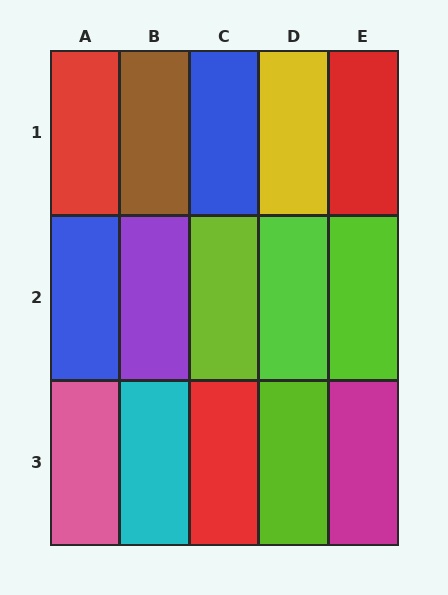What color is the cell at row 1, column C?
Blue.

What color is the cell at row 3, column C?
Red.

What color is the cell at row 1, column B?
Brown.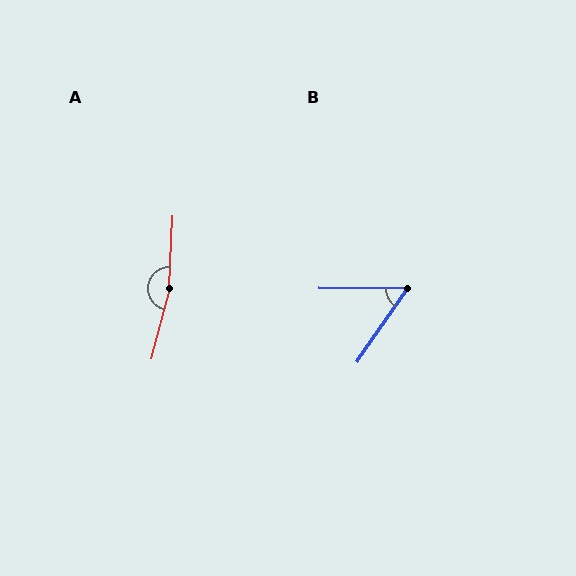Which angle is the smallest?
B, at approximately 56 degrees.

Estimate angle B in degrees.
Approximately 56 degrees.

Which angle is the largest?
A, at approximately 168 degrees.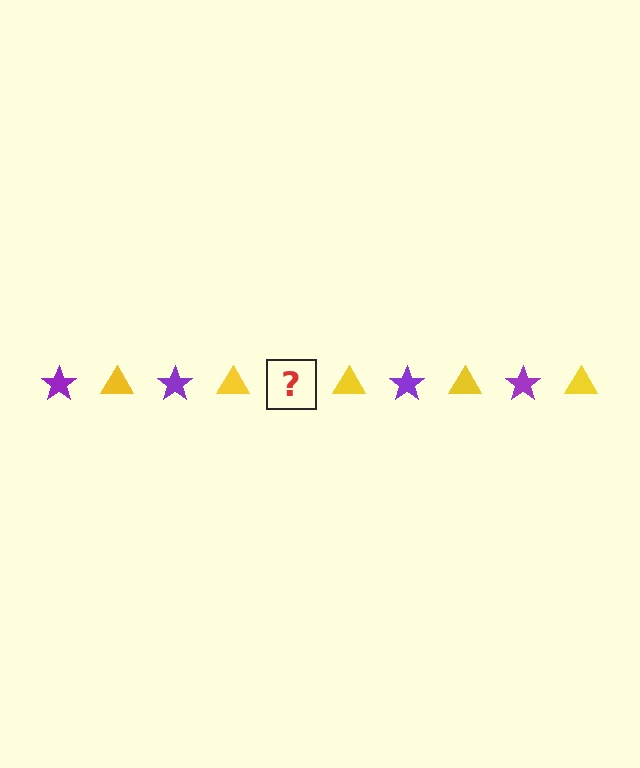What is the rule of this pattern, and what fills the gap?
The rule is that the pattern alternates between purple star and yellow triangle. The gap should be filled with a purple star.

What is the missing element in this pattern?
The missing element is a purple star.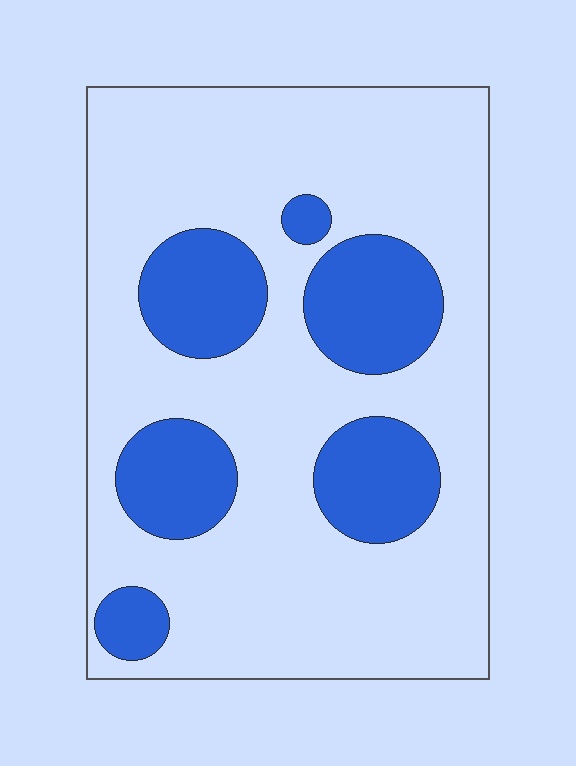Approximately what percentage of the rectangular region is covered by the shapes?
Approximately 25%.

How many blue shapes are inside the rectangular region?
6.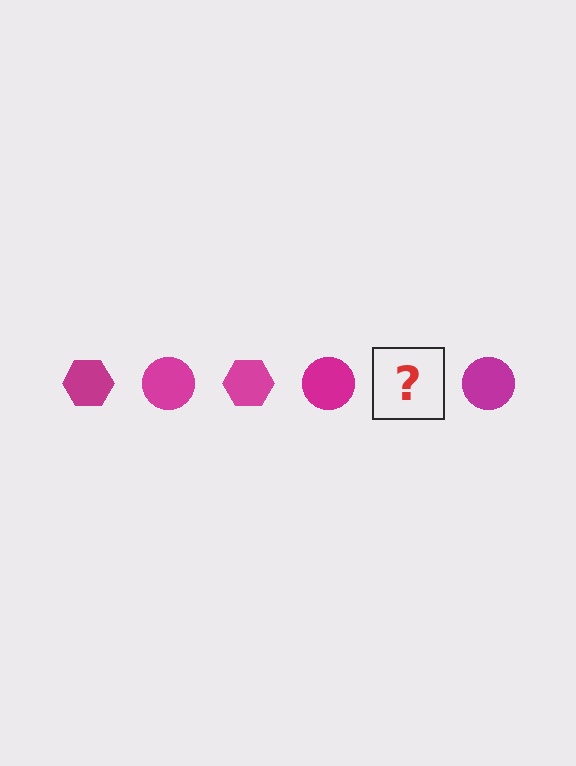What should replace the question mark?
The question mark should be replaced with a magenta hexagon.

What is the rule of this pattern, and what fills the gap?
The rule is that the pattern cycles through hexagon, circle shapes in magenta. The gap should be filled with a magenta hexagon.